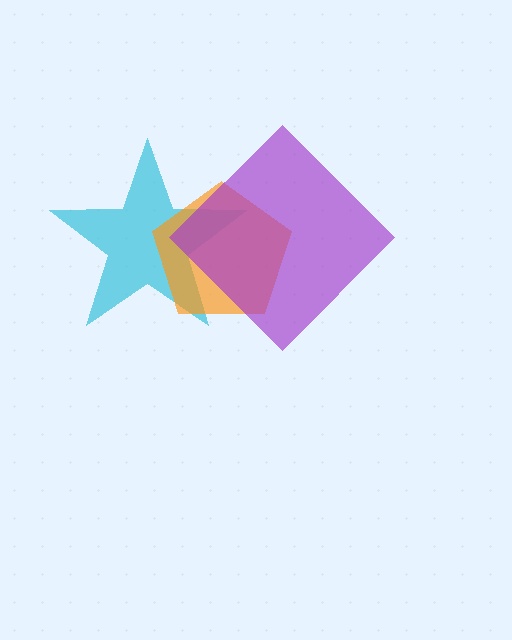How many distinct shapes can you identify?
There are 3 distinct shapes: a cyan star, an orange pentagon, a purple diamond.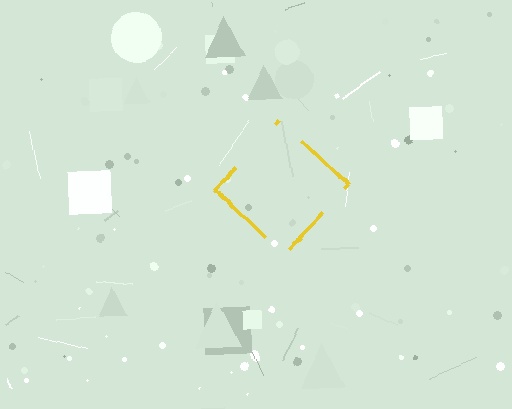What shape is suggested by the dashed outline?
The dashed outline suggests a diamond.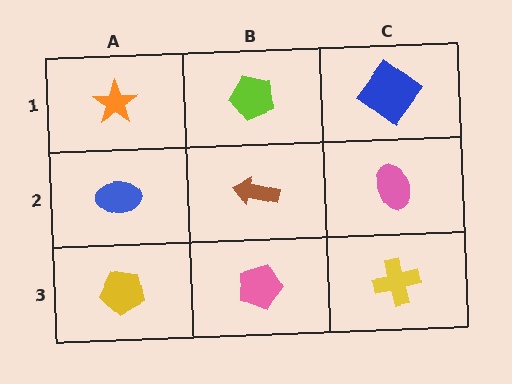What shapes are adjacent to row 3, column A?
A blue ellipse (row 2, column A), a pink pentagon (row 3, column B).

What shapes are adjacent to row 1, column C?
A pink ellipse (row 2, column C), a lime pentagon (row 1, column B).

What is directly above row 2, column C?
A blue diamond.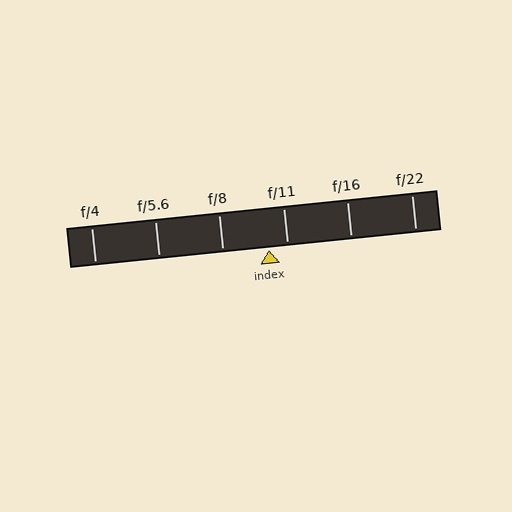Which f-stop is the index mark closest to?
The index mark is closest to f/11.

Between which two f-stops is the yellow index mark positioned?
The index mark is between f/8 and f/11.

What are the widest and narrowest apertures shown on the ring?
The widest aperture shown is f/4 and the narrowest is f/22.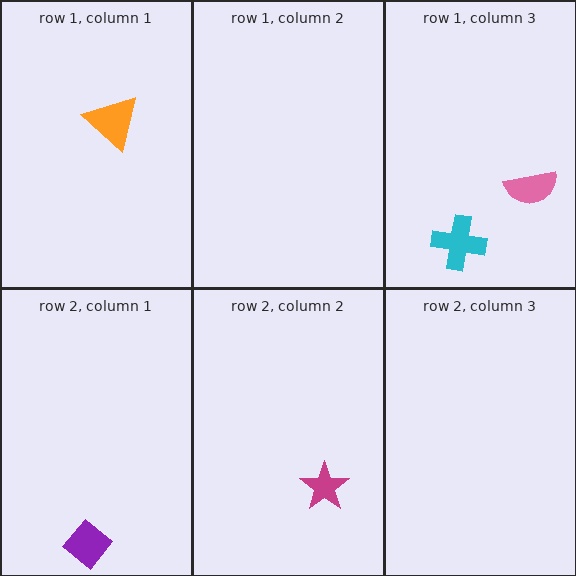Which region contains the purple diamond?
The row 2, column 1 region.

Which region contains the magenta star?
The row 2, column 2 region.